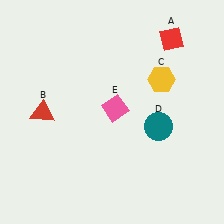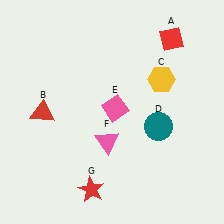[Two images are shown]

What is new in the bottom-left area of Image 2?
A pink triangle (F) was added in the bottom-left area of Image 2.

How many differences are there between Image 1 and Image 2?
There are 2 differences between the two images.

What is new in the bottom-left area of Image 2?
A red star (G) was added in the bottom-left area of Image 2.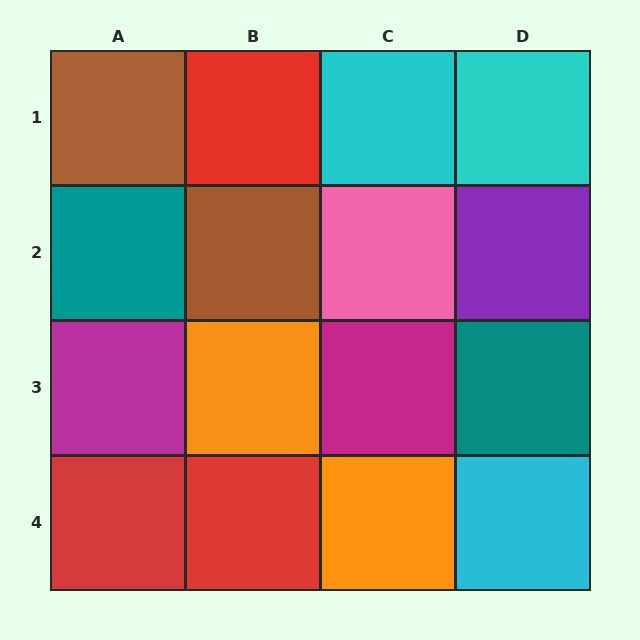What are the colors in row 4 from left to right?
Red, red, orange, cyan.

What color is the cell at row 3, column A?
Magenta.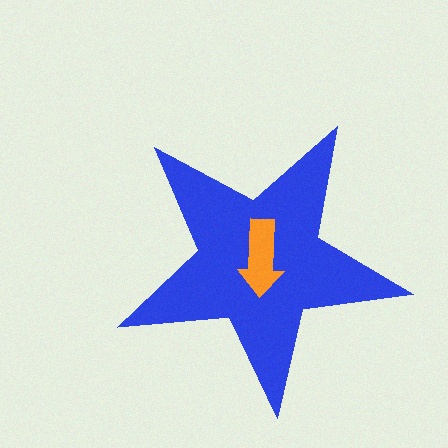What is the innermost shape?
The orange arrow.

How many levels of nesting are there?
2.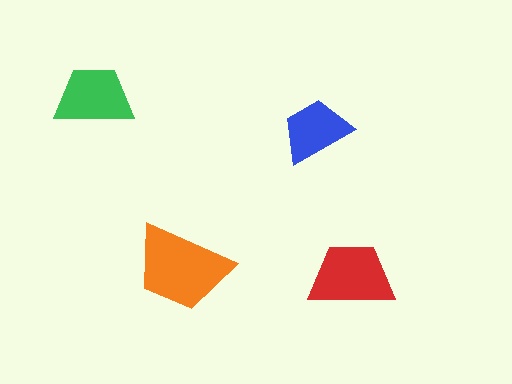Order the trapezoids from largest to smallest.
the orange one, the red one, the green one, the blue one.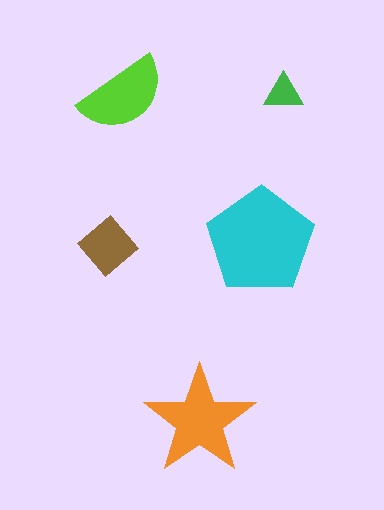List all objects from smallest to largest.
The green triangle, the brown diamond, the lime semicircle, the orange star, the cyan pentagon.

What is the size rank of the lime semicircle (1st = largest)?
3rd.